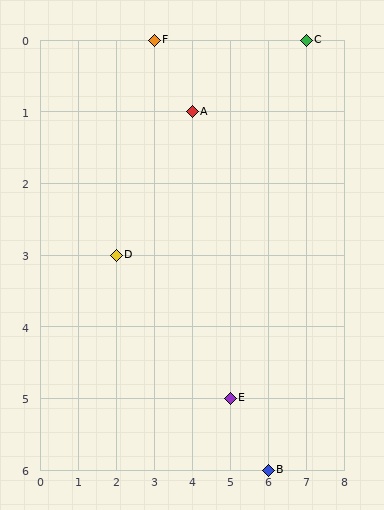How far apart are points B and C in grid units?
Points B and C are 1 column and 6 rows apart (about 6.1 grid units diagonally).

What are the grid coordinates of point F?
Point F is at grid coordinates (3, 0).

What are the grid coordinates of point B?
Point B is at grid coordinates (6, 6).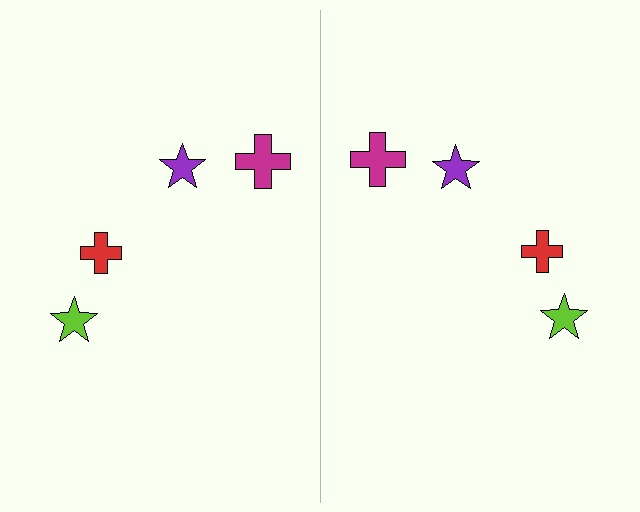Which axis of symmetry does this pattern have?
The pattern has a vertical axis of symmetry running through the center of the image.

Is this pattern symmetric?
Yes, this pattern has bilateral (reflection) symmetry.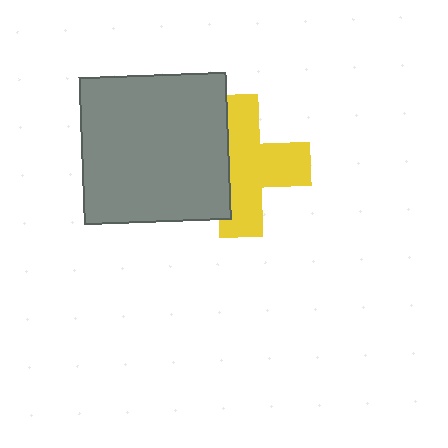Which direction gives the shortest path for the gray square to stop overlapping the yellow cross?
Moving left gives the shortest separation.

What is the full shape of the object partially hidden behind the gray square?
The partially hidden object is a yellow cross.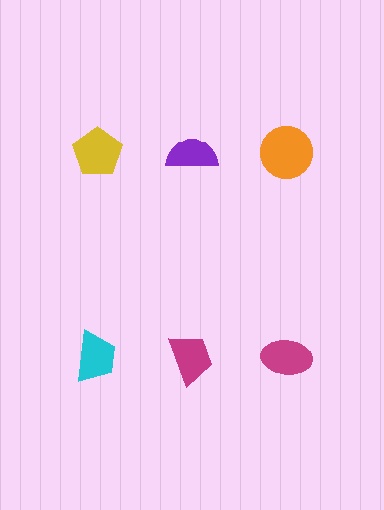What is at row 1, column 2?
A purple semicircle.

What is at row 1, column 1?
A yellow pentagon.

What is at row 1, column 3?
An orange circle.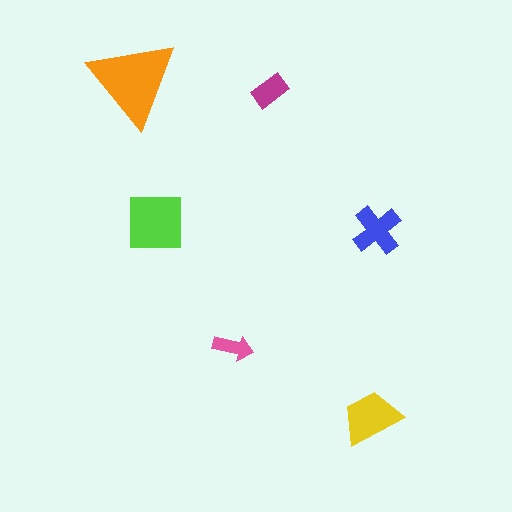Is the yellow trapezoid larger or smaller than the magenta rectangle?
Larger.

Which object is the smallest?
The pink arrow.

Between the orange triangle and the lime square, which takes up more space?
The orange triangle.